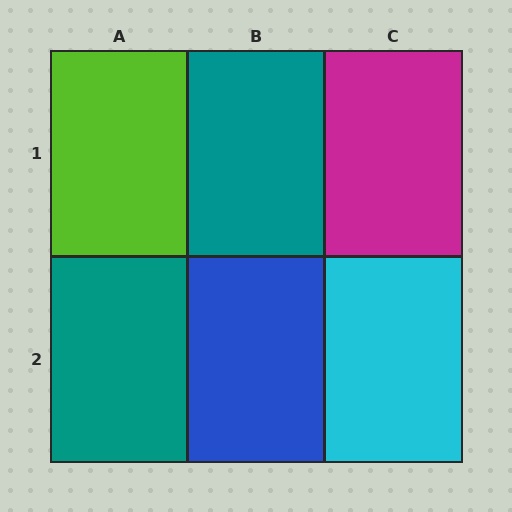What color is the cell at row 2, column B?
Blue.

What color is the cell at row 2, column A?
Teal.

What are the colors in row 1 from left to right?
Lime, teal, magenta.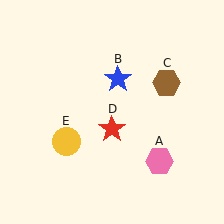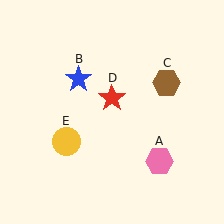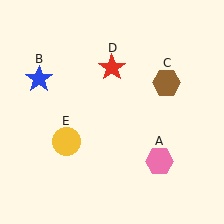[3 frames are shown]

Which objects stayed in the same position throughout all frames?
Pink hexagon (object A) and brown hexagon (object C) and yellow circle (object E) remained stationary.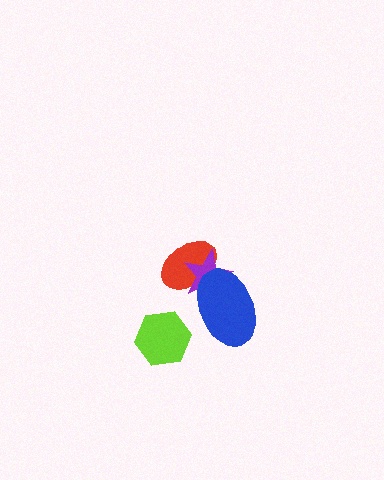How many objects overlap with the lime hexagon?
0 objects overlap with the lime hexagon.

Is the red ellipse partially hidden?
Yes, it is partially covered by another shape.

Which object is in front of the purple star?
The blue ellipse is in front of the purple star.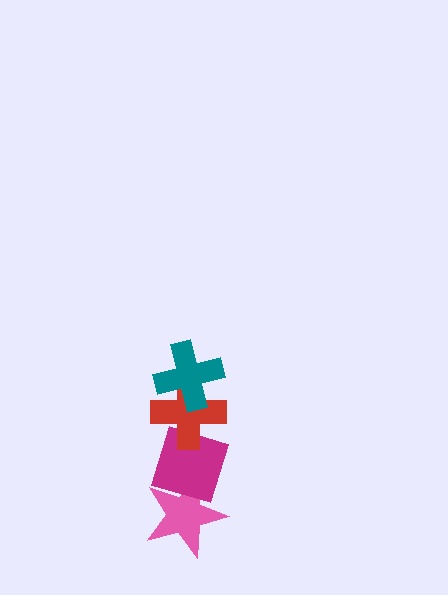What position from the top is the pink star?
The pink star is 4th from the top.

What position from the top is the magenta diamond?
The magenta diamond is 3rd from the top.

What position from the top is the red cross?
The red cross is 2nd from the top.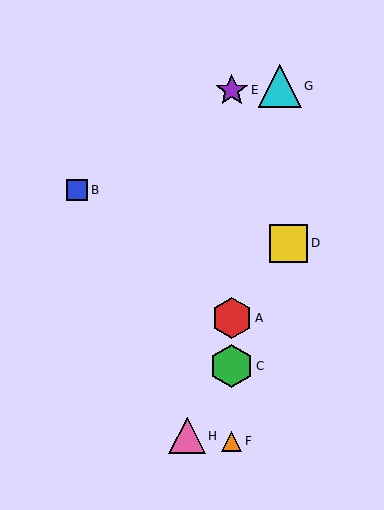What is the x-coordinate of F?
Object F is at x≈232.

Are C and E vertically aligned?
Yes, both are at x≈232.